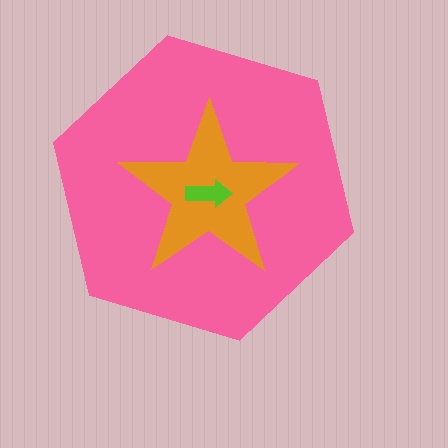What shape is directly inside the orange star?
The lime arrow.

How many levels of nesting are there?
3.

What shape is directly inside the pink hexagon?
The orange star.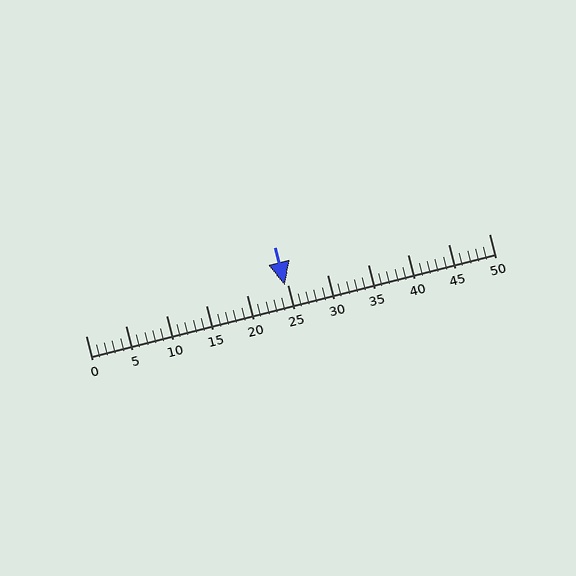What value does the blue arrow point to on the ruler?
The blue arrow points to approximately 25.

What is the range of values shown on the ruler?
The ruler shows values from 0 to 50.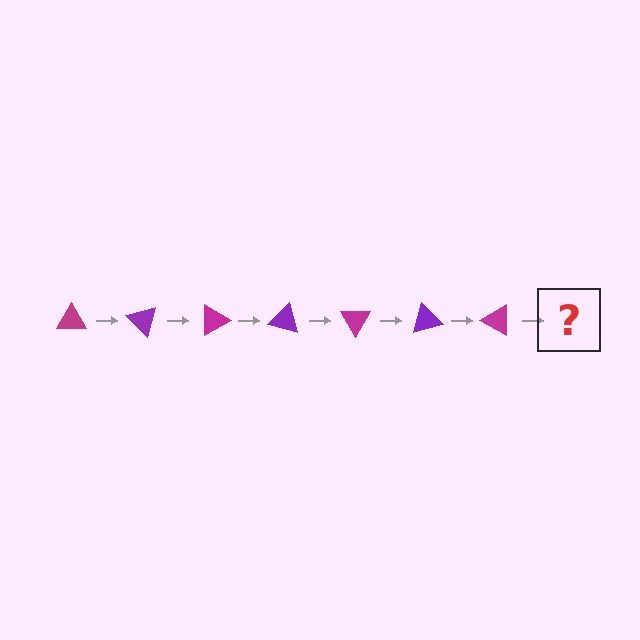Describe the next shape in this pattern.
It should be a purple triangle, rotated 315 degrees from the start.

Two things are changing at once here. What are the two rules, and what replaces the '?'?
The two rules are that it rotates 45 degrees each step and the color cycles through magenta and purple. The '?' should be a purple triangle, rotated 315 degrees from the start.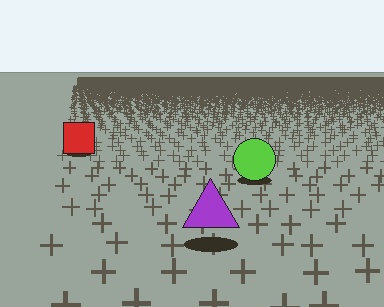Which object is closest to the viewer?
The purple triangle is closest. The texture marks near it are larger and more spread out.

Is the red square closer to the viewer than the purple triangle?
No. The purple triangle is closer — you can tell from the texture gradient: the ground texture is coarser near it.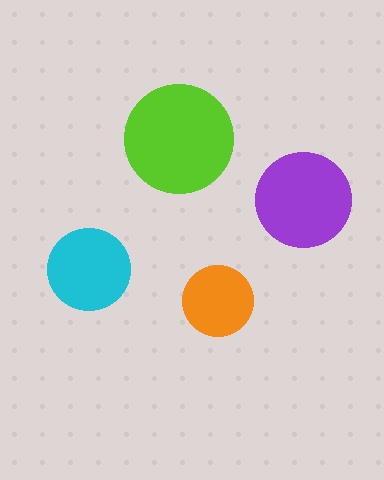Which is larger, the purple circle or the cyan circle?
The purple one.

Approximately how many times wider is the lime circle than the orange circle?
About 1.5 times wider.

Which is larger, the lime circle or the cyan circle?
The lime one.